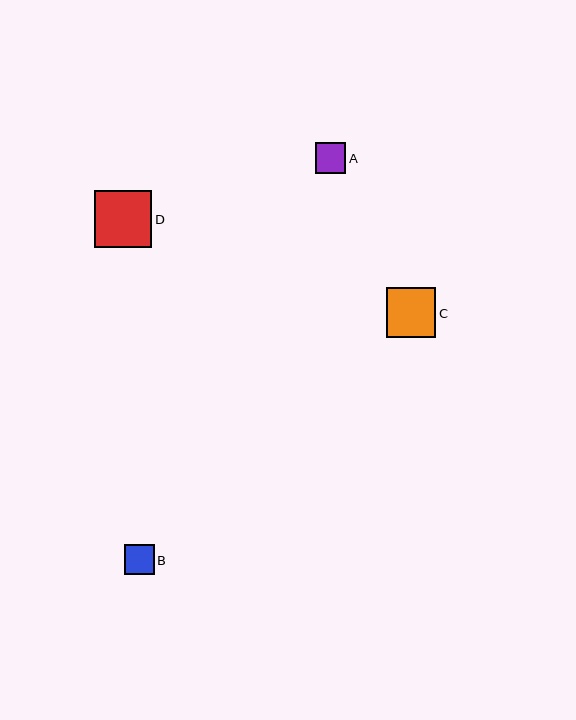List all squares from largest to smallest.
From largest to smallest: D, C, A, B.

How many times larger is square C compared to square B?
Square C is approximately 1.7 times the size of square B.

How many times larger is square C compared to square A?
Square C is approximately 1.6 times the size of square A.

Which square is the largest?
Square D is the largest with a size of approximately 57 pixels.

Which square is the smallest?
Square B is the smallest with a size of approximately 30 pixels.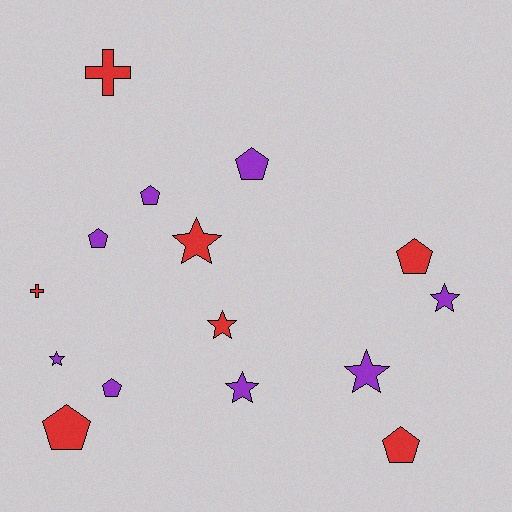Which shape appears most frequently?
Pentagon, with 7 objects.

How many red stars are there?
There are 2 red stars.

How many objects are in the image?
There are 15 objects.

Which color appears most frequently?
Purple, with 8 objects.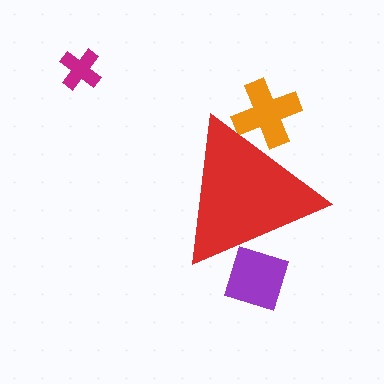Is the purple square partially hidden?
Yes, the purple square is partially hidden behind the red triangle.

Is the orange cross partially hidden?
Yes, the orange cross is partially hidden behind the red triangle.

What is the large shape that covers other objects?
A red triangle.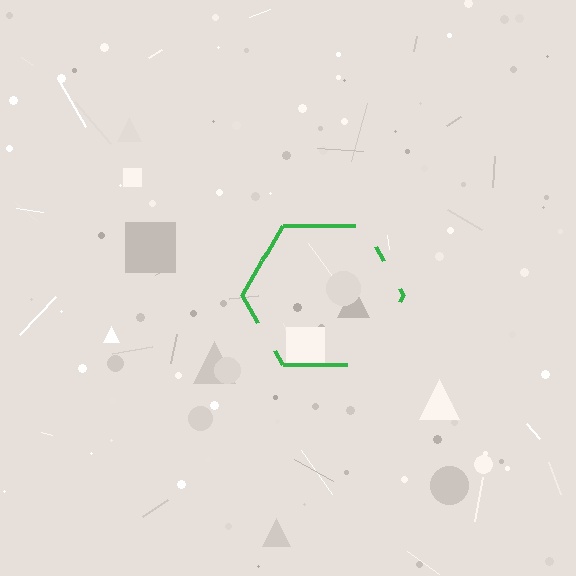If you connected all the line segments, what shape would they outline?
They would outline a hexagon.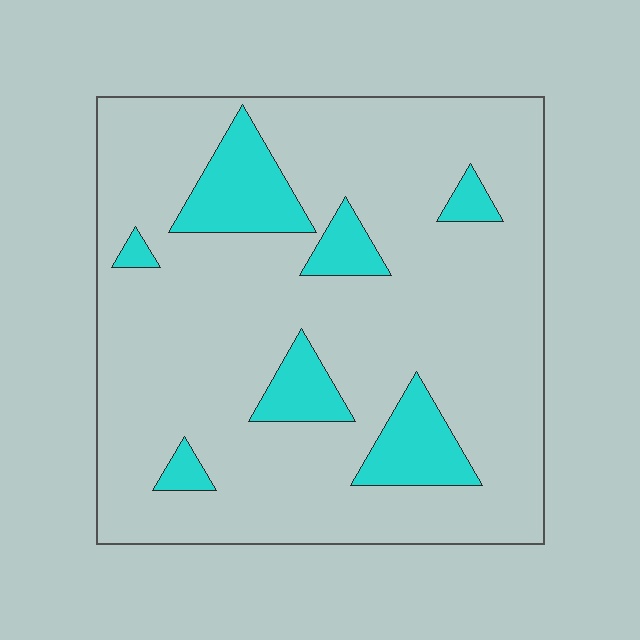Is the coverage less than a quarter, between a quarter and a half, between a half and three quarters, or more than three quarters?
Less than a quarter.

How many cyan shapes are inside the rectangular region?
7.